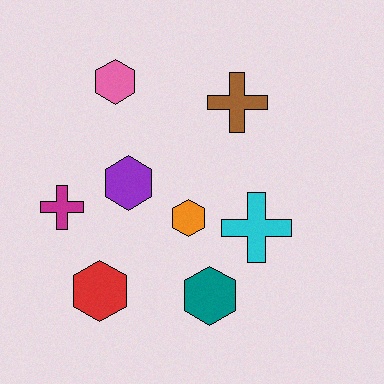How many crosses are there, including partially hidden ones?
There are 3 crosses.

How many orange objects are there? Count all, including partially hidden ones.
There is 1 orange object.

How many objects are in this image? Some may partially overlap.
There are 8 objects.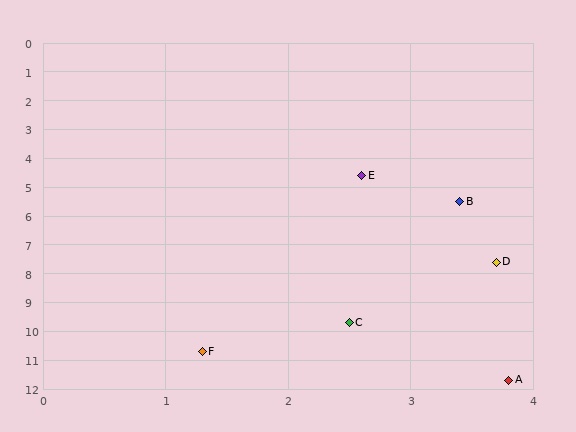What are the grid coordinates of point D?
Point D is at approximately (3.7, 7.6).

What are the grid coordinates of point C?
Point C is at approximately (2.5, 9.7).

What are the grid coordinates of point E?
Point E is at approximately (2.6, 4.6).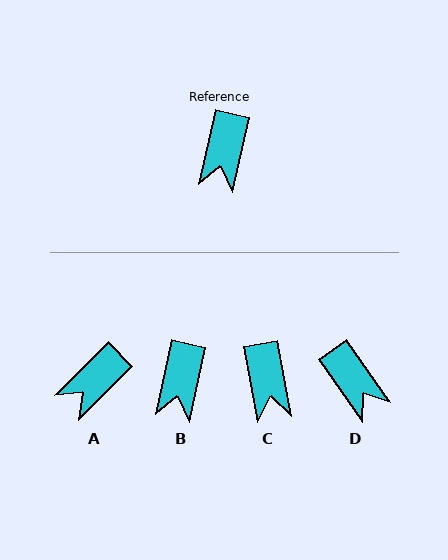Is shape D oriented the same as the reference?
No, it is off by about 48 degrees.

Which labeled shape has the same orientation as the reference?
B.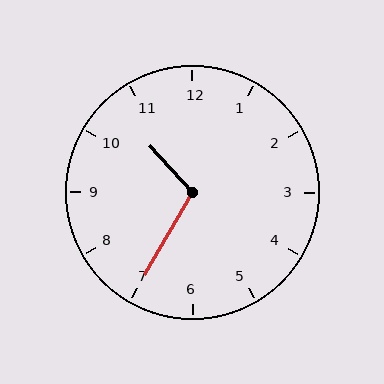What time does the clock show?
10:35.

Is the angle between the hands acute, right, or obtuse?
It is obtuse.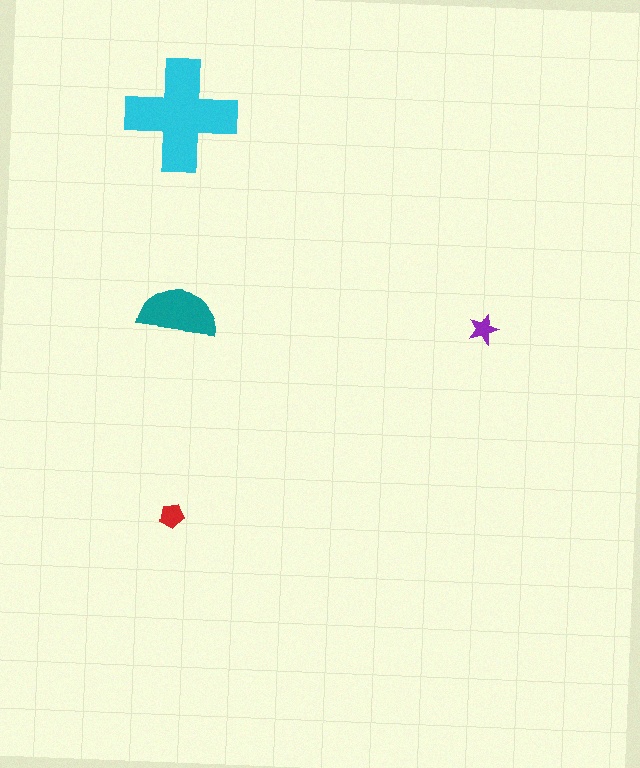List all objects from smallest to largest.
The purple star, the red pentagon, the teal semicircle, the cyan cross.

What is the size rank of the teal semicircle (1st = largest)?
2nd.